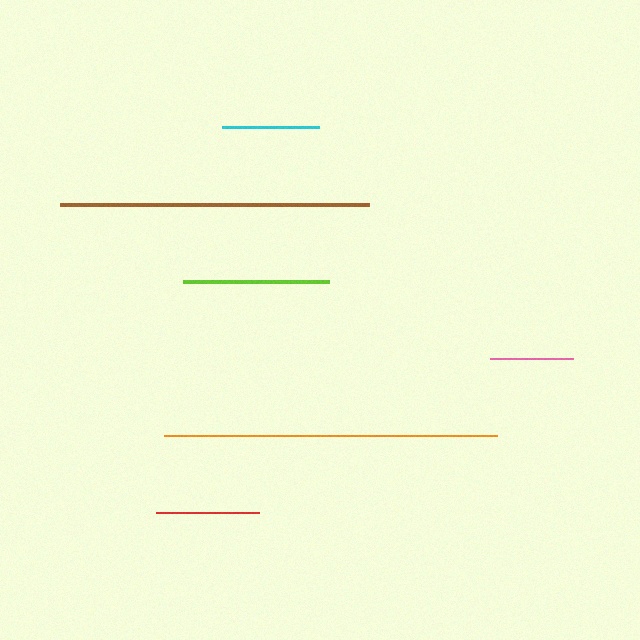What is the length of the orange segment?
The orange segment is approximately 333 pixels long.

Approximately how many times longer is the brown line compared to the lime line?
The brown line is approximately 2.1 times the length of the lime line.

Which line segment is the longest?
The orange line is the longest at approximately 333 pixels.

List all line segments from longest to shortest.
From longest to shortest: orange, brown, lime, red, cyan, pink.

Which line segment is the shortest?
The pink line is the shortest at approximately 82 pixels.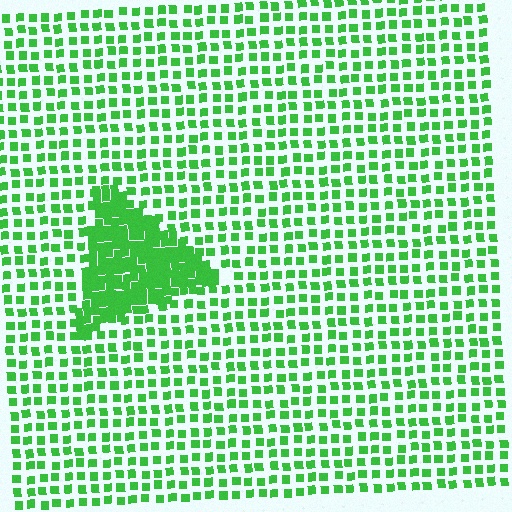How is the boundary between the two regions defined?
The boundary is defined by a change in element density (approximately 2.5x ratio). All elements are the same color, size, and shape.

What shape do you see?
I see a triangle.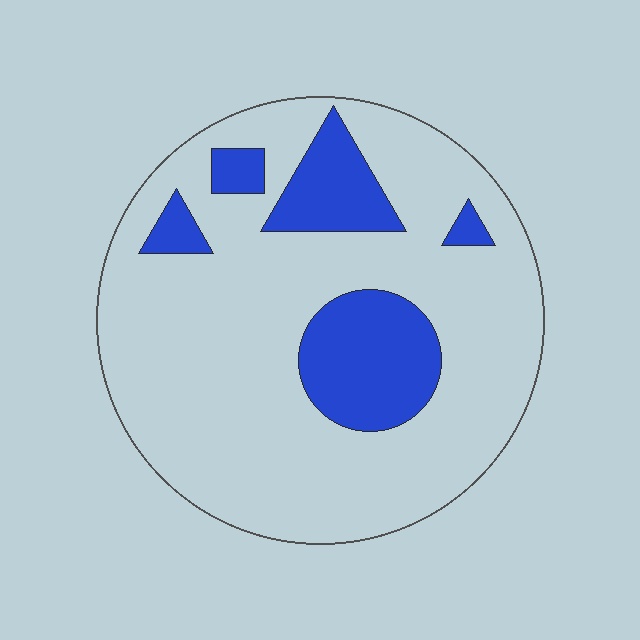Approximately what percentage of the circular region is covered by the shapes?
Approximately 20%.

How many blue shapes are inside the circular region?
5.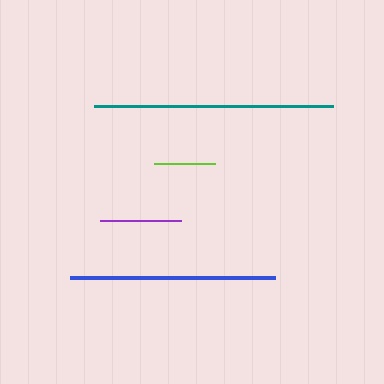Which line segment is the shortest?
The lime line is the shortest at approximately 61 pixels.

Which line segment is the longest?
The teal line is the longest at approximately 239 pixels.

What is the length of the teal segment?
The teal segment is approximately 239 pixels long.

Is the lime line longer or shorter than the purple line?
The purple line is longer than the lime line.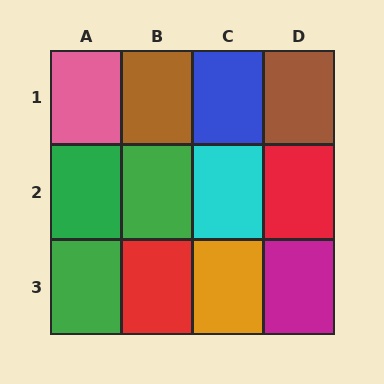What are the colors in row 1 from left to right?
Pink, brown, blue, brown.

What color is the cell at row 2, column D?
Red.